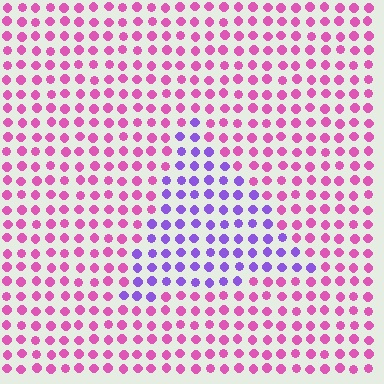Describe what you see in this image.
The image is filled with small pink elements in a uniform arrangement. A triangle-shaped region is visible where the elements are tinted to a slightly different hue, forming a subtle color boundary.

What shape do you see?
I see a triangle.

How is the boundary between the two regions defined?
The boundary is defined purely by a slight shift in hue (about 53 degrees). Spacing, size, and orientation are identical on both sides.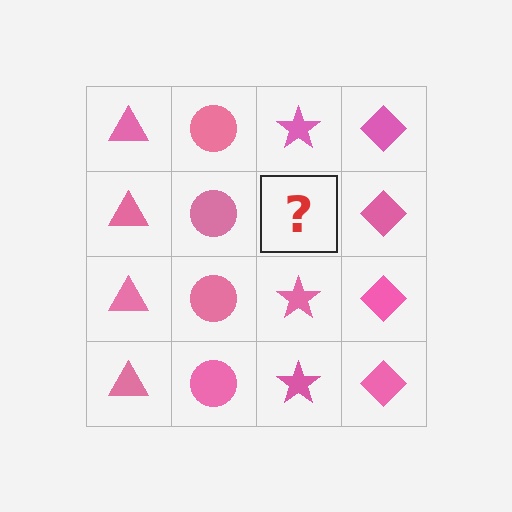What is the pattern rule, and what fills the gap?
The rule is that each column has a consistent shape. The gap should be filled with a pink star.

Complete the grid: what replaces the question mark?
The question mark should be replaced with a pink star.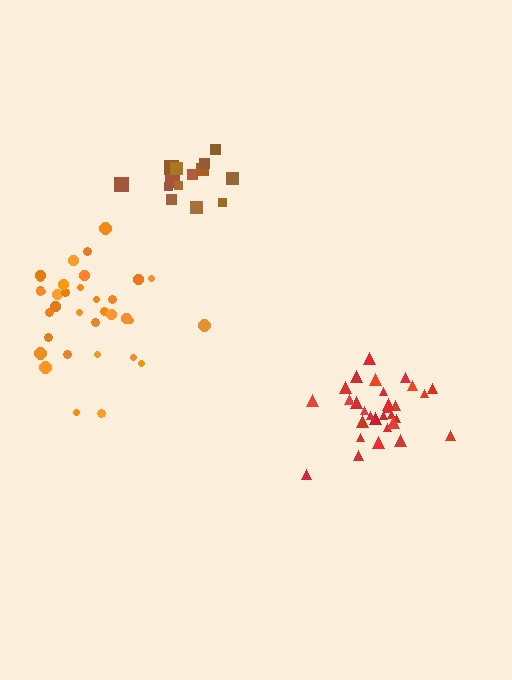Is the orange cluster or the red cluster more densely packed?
Red.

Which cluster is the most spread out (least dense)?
Orange.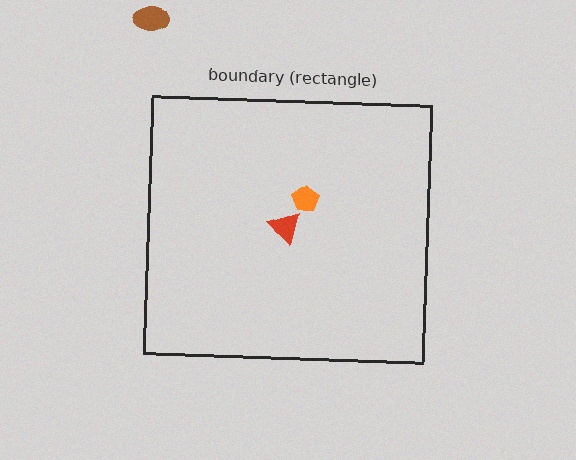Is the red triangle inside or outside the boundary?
Inside.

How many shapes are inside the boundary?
2 inside, 1 outside.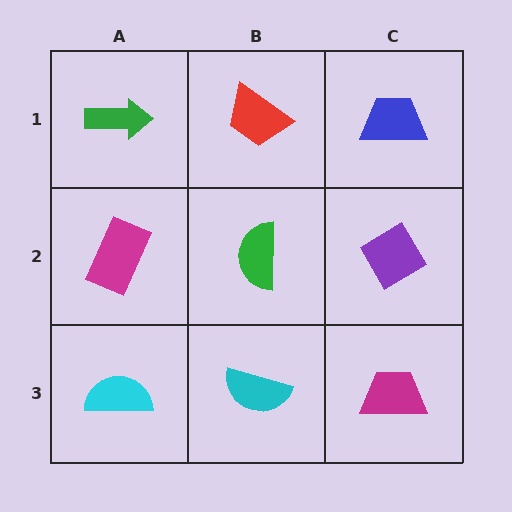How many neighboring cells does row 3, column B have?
3.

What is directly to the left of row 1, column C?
A red trapezoid.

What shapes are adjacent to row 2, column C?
A blue trapezoid (row 1, column C), a magenta trapezoid (row 3, column C), a green semicircle (row 2, column B).